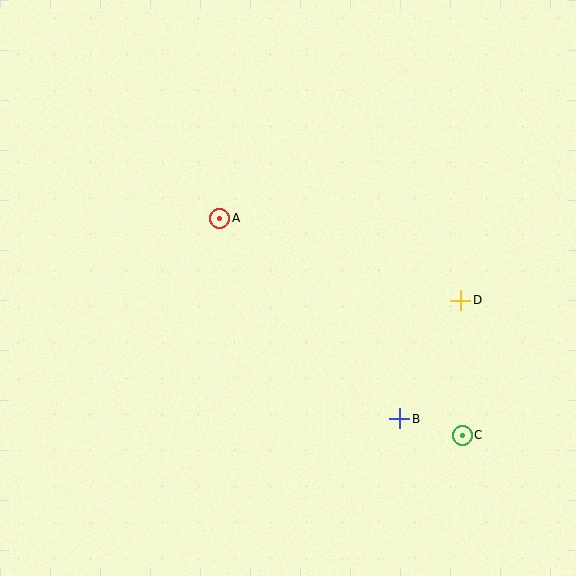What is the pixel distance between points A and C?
The distance between A and C is 325 pixels.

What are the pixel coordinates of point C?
Point C is at (462, 435).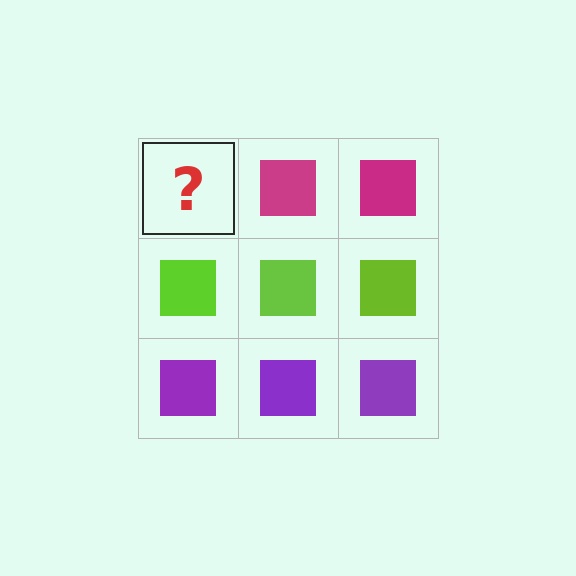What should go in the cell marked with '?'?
The missing cell should contain a magenta square.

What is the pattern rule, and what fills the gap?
The rule is that each row has a consistent color. The gap should be filled with a magenta square.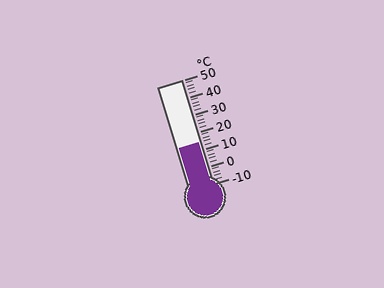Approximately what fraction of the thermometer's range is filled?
The thermometer is filled to approximately 40% of its range.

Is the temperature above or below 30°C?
The temperature is below 30°C.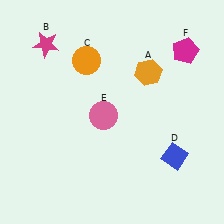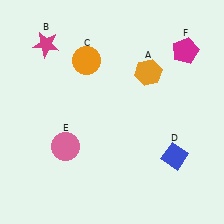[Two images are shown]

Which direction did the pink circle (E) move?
The pink circle (E) moved left.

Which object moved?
The pink circle (E) moved left.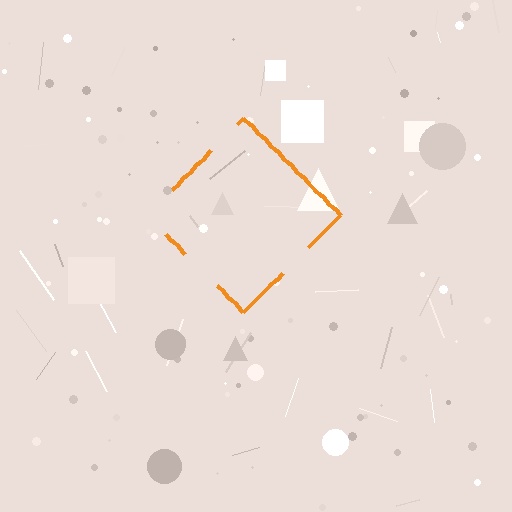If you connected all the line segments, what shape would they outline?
They would outline a diamond.